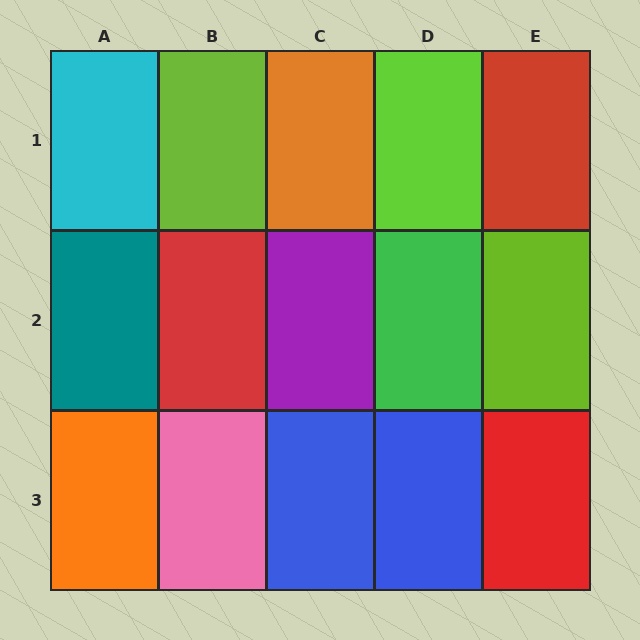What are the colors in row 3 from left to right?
Orange, pink, blue, blue, red.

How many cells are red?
3 cells are red.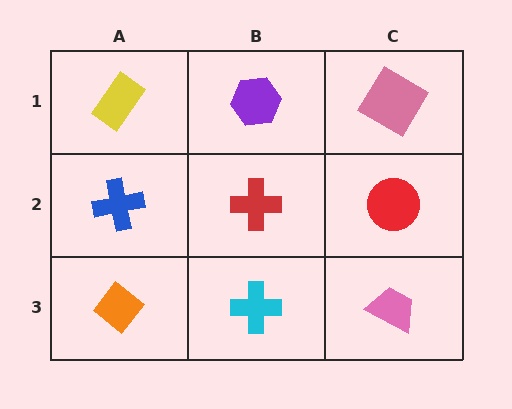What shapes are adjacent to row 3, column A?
A blue cross (row 2, column A), a cyan cross (row 3, column B).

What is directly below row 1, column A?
A blue cross.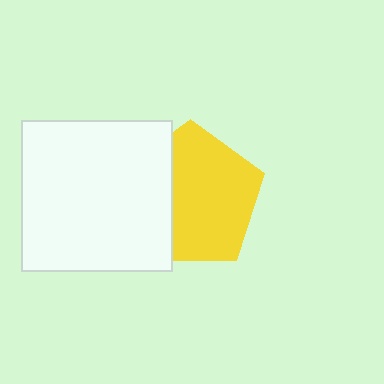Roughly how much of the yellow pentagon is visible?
Most of it is visible (roughly 66%).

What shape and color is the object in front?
The object in front is a white square.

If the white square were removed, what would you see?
You would see the complete yellow pentagon.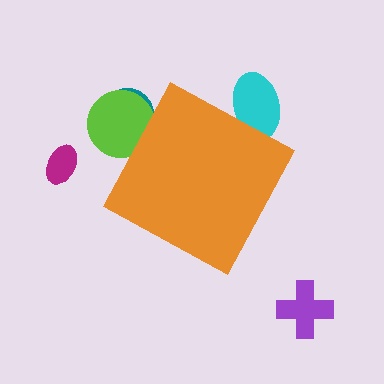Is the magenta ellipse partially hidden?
No, the magenta ellipse is fully visible.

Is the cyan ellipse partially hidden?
Yes, the cyan ellipse is partially hidden behind the orange diamond.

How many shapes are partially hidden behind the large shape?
3 shapes are partially hidden.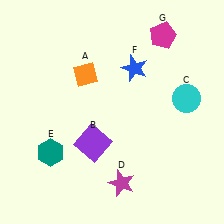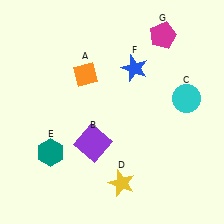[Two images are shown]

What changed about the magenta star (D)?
In Image 1, D is magenta. In Image 2, it changed to yellow.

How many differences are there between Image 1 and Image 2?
There is 1 difference between the two images.